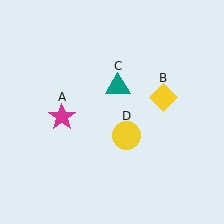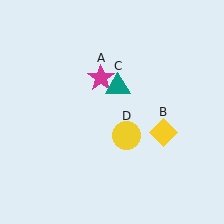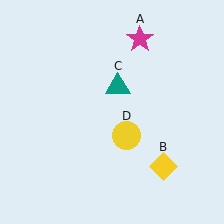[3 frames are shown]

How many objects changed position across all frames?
2 objects changed position: magenta star (object A), yellow diamond (object B).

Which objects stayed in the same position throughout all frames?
Teal triangle (object C) and yellow circle (object D) remained stationary.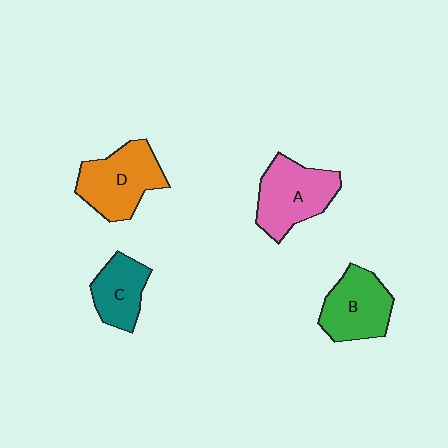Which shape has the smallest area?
Shape C (teal).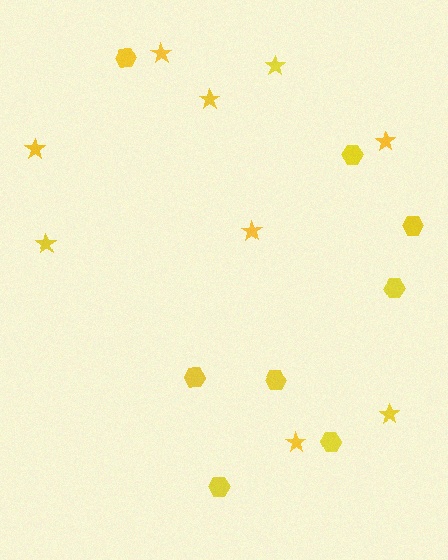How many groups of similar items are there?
There are 2 groups: one group of stars (9) and one group of hexagons (8).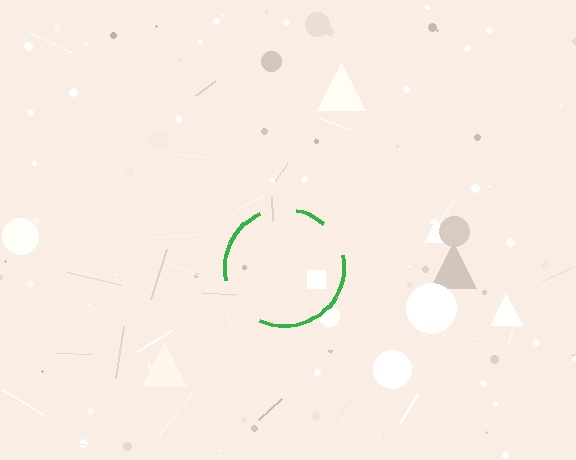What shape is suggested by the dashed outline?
The dashed outline suggests a circle.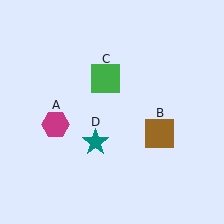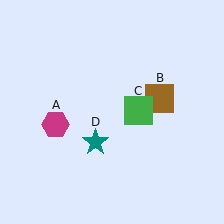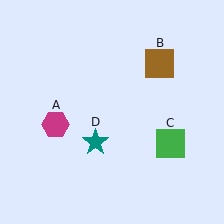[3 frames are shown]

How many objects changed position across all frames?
2 objects changed position: brown square (object B), green square (object C).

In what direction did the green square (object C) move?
The green square (object C) moved down and to the right.